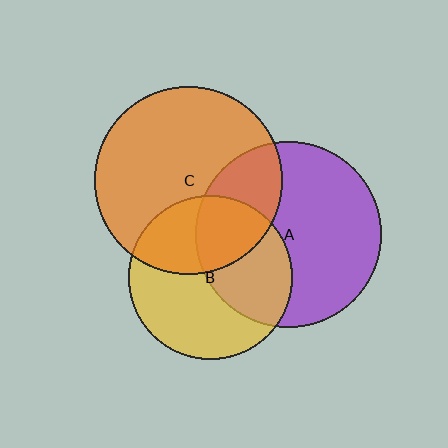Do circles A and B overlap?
Yes.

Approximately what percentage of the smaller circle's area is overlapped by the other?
Approximately 45%.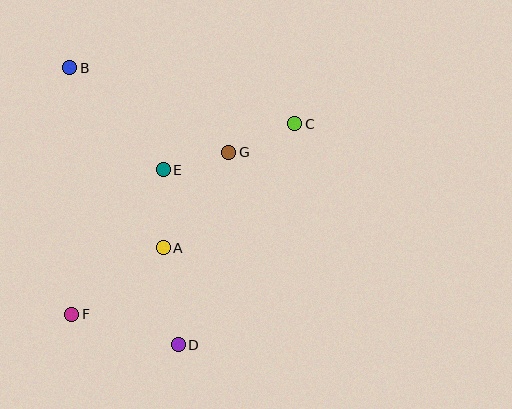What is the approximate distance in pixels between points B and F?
The distance between B and F is approximately 247 pixels.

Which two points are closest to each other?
Points E and G are closest to each other.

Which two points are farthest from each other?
Points B and D are farthest from each other.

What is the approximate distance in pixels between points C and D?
The distance between C and D is approximately 250 pixels.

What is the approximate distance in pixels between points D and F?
The distance between D and F is approximately 111 pixels.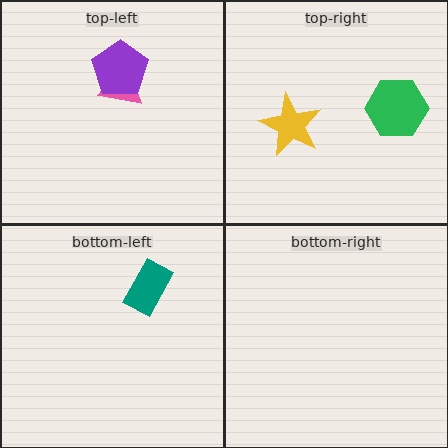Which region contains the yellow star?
The top-right region.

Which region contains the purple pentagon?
The top-left region.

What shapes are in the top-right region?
The green hexagon, the yellow star.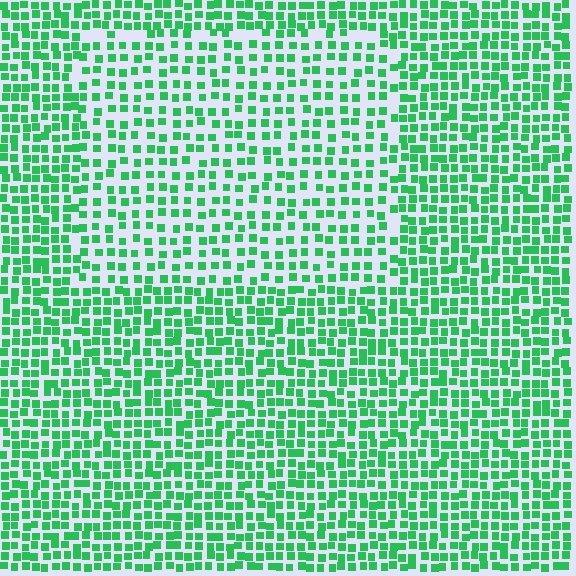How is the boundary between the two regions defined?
The boundary is defined by a change in element density (approximately 1.6x ratio). All elements are the same color, size, and shape.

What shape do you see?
I see a rectangle.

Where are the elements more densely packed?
The elements are more densely packed outside the rectangle boundary.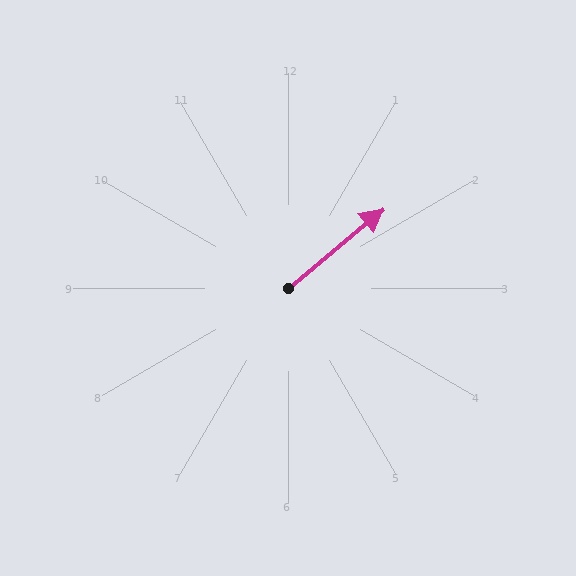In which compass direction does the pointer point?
Northeast.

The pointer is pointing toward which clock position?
Roughly 2 o'clock.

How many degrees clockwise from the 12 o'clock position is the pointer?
Approximately 50 degrees.